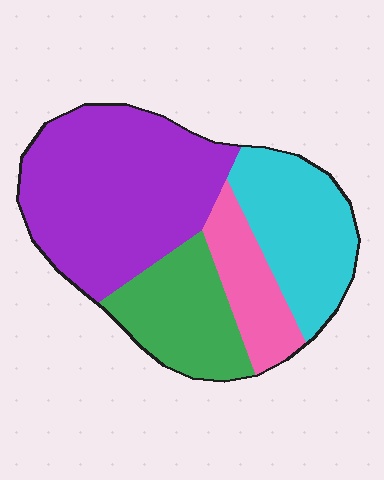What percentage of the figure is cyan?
Cyan takes up between a sixth and a third of the figure.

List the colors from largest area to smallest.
From largest to smallest: purple, cyan, green, pink.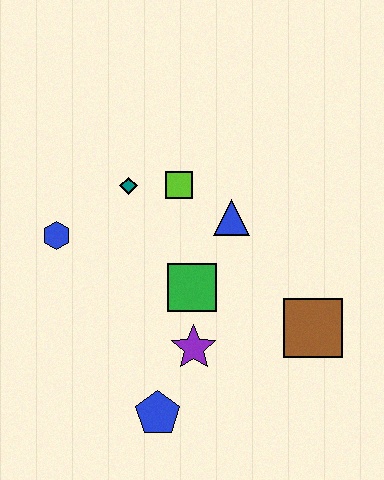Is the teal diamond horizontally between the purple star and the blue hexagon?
Yes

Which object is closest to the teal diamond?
The lime square is closest to the teal diamond.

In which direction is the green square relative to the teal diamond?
The green square is below the teal diamond.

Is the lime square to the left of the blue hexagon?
No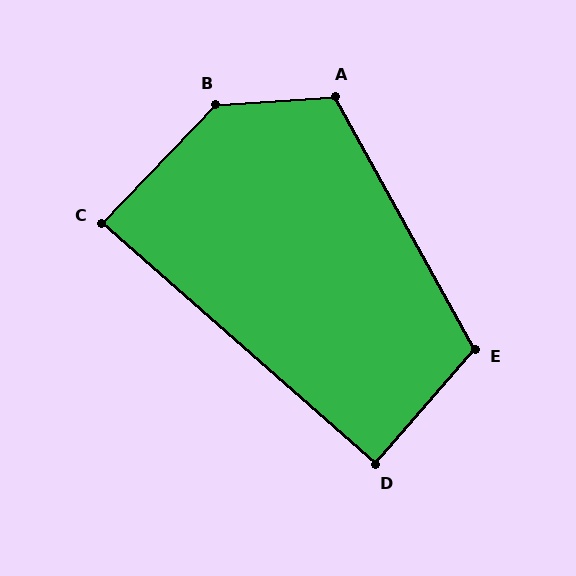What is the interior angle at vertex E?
Approximately 110 degrees (obtuse).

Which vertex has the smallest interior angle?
C, at approximately 88 degrees.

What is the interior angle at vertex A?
Approximately 115 degrees (obtuse).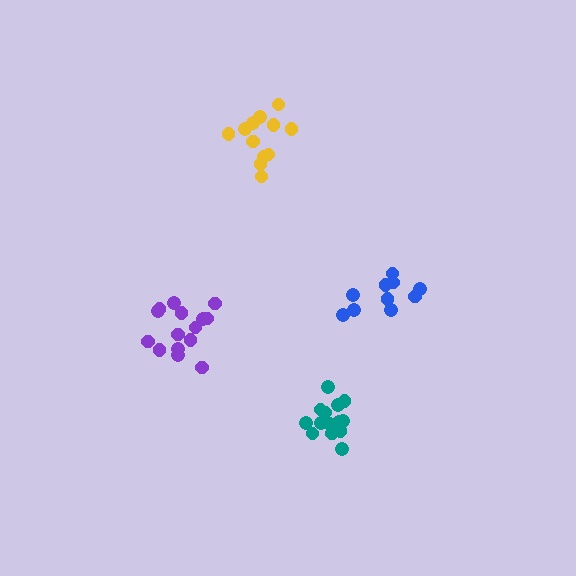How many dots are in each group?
Group 1: 12 dots, Group 2: 10 dots, Group 3: 15 dots, Group 4: 14 dots (51 total).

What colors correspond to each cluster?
The clusters are colored: yellow, blue, purple, teal.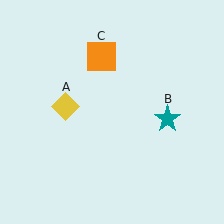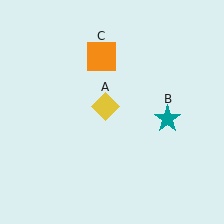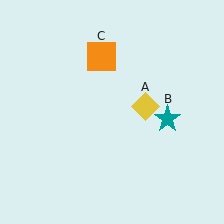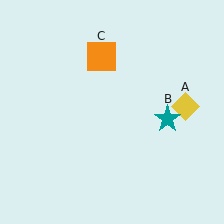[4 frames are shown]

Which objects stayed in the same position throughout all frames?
Teal star (object B) and orange square (object C) remained stationary.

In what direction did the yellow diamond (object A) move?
The yellow diamond (object A) moved right.